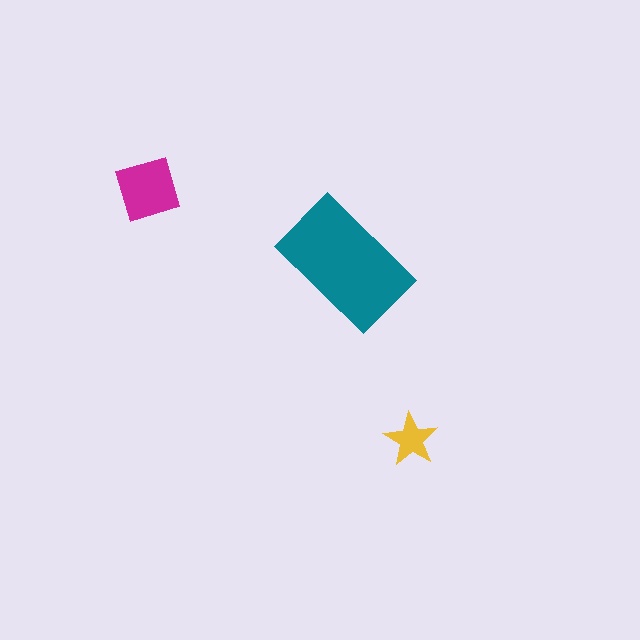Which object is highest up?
The magenta diamond is topmost.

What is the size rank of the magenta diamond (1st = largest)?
2nd.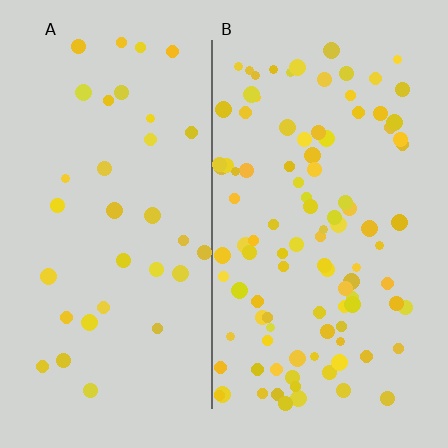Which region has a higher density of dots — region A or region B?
B (the right).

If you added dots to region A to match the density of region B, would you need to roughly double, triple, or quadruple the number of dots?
Approximately triple.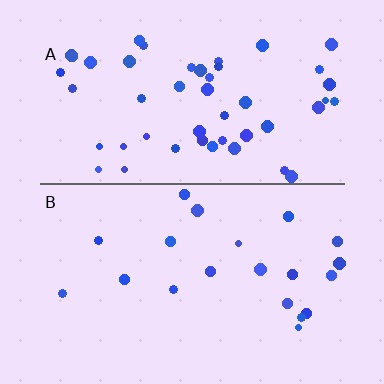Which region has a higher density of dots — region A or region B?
A (the top).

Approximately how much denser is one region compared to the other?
Approximately 2.4× — region A over region B.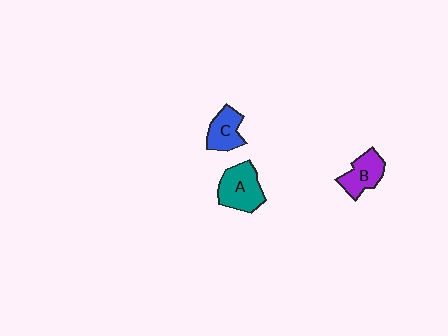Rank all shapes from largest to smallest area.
From largest to smallest: A (teal), B (purple), C (blue).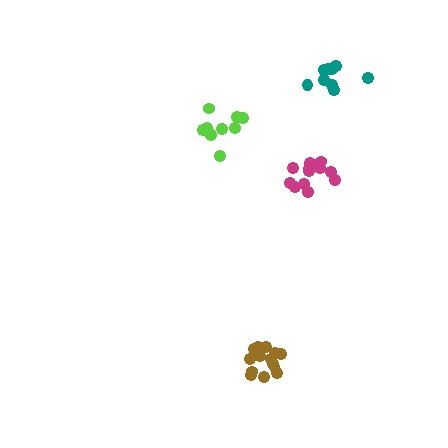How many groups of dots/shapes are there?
There are 4 groups.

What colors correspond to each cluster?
The clusters are colored: teal, lime, brown, magenta.